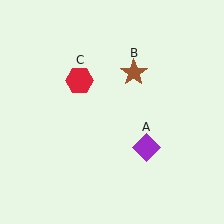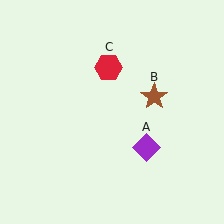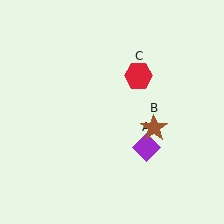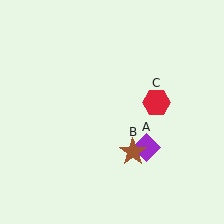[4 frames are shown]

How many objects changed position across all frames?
2 objects changed position: brown star (object B), red hexagon (object C).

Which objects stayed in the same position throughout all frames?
Purple diamond (object A) remained stationary.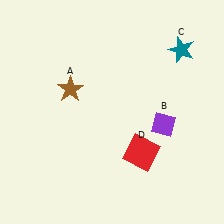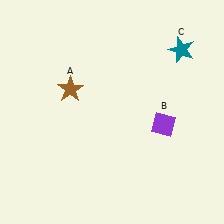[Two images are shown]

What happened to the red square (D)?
The red square (D) was removed in Image 2. It was in the bottom-right area of Image 1.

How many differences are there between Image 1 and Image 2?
There is 1 difference between the two images.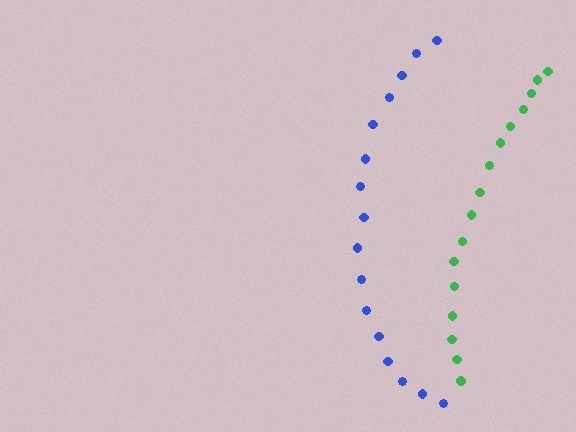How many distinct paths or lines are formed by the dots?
There are 2 distinct paths.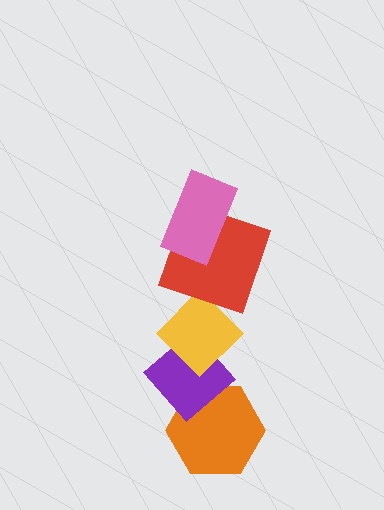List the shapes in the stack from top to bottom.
From top to bottom: the pink rectangle, the red square, the yellow diamond, the purple diamond, the orange hexagon.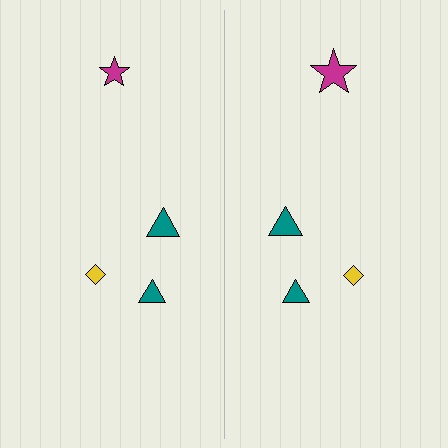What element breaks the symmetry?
The magenta star on the right side has a different size than its mirror counterpart.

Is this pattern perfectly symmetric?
No, the pattern is not perfectly symmetric. The magenta star on the right side has a different size than its mirror counterpart.